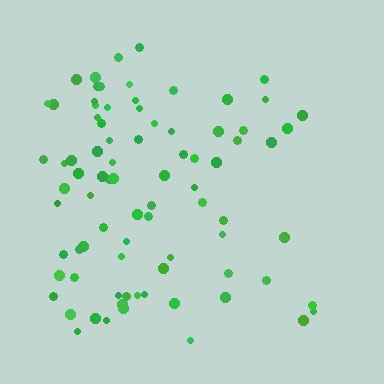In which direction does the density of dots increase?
From right to left, with the left side densest.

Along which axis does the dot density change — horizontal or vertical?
Horizontal.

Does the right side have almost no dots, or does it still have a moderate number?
Still a moderate number, just noticeably fewer than the left.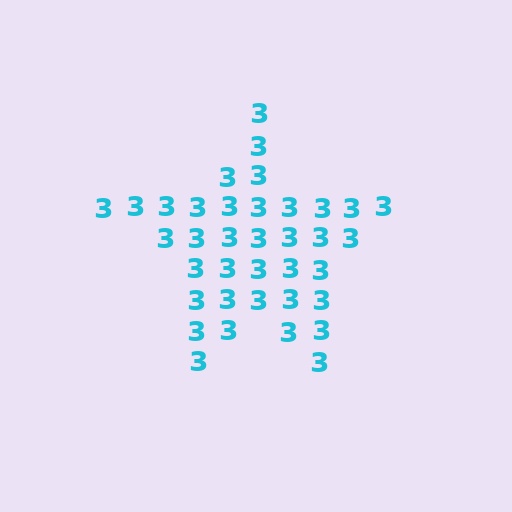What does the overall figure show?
The overall figure shows a star.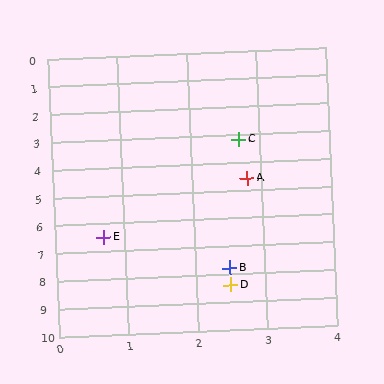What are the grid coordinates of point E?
Point E is at approximately (0.7, 6.5).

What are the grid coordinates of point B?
Point B is at approximately (2.5, 7.8).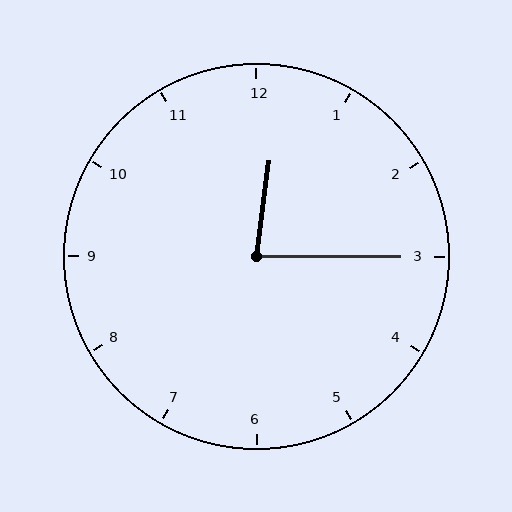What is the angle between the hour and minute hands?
Approximately 82 degrees.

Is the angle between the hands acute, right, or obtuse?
It is acute.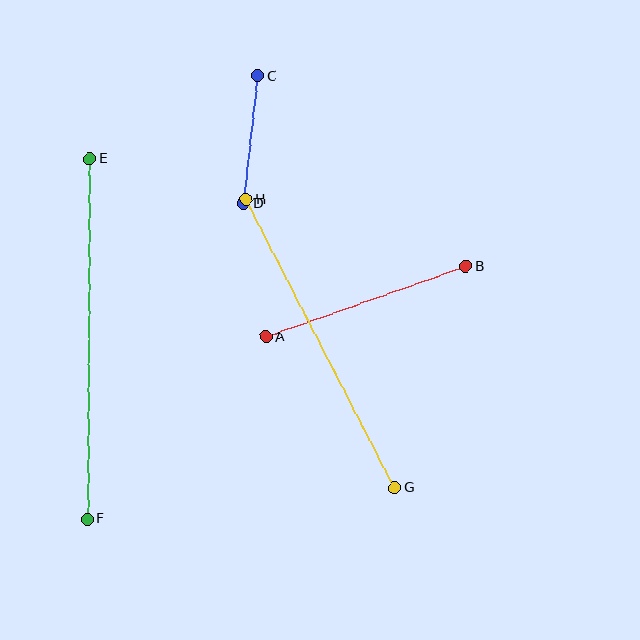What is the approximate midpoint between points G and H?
The midpoint is at approximately (320, 343) pixels.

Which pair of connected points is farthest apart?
Points E and F are farthest apart.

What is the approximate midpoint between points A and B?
The midpoint is at approximately (366, 301) pixels.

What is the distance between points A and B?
The distance is approximately 213 pixels.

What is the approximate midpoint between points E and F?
The midpoint is at approximately (89, 339) pixels.